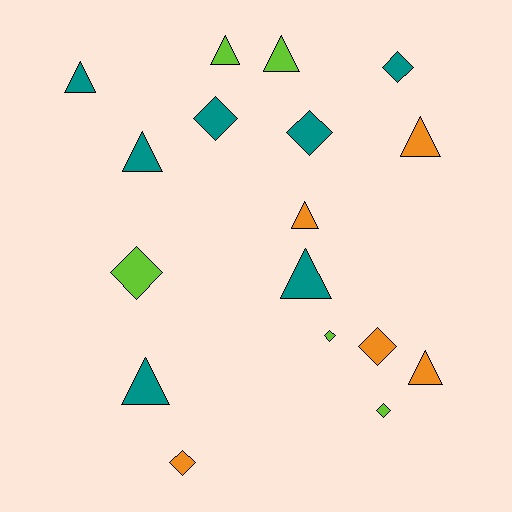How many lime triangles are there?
There are 2 lime triangles.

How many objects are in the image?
There are 17 objects.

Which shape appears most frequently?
Triangle, with 9 objects.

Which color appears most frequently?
Teal, with 7 objects.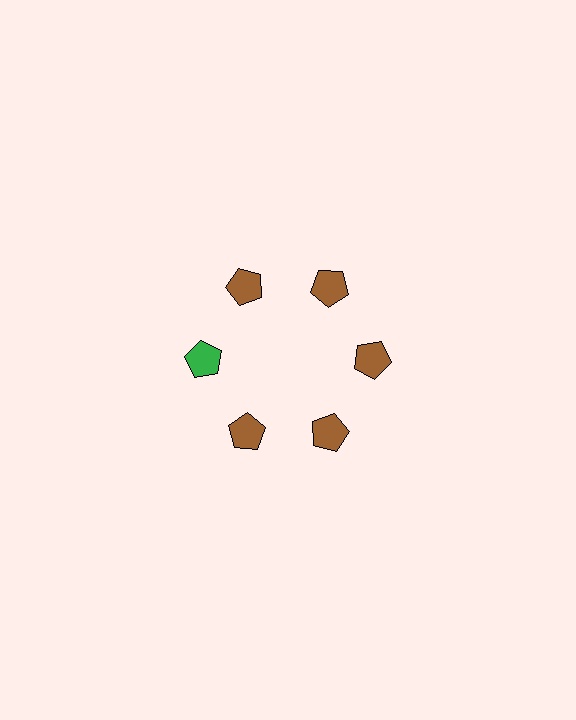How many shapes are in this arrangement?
There are 6 shapes arranged in a ring pattern.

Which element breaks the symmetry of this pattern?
The green pentagon at roughly the 9 o'clock position breaks the symmetry. All other shapes are brown pentagons.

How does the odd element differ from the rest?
It has a different color: green instead of brown.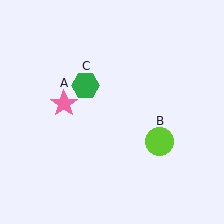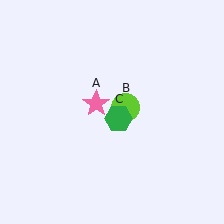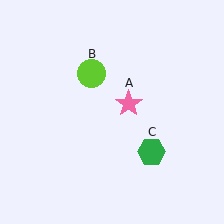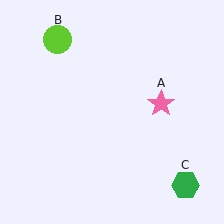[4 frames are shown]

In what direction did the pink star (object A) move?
The pink star (object A) moved right.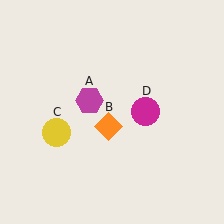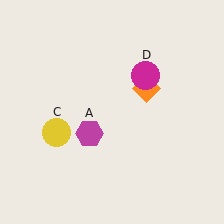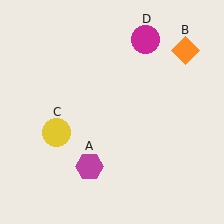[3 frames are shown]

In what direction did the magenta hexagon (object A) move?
The magenta hexagon (object A) moved down.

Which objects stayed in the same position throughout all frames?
Yellow circle (object C) remained stationary.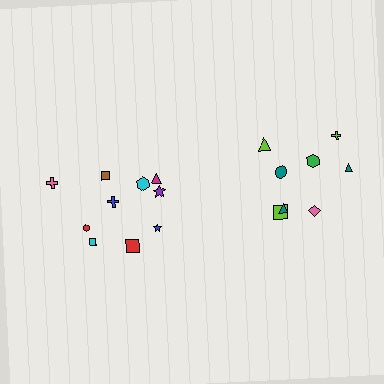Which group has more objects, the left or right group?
The left group.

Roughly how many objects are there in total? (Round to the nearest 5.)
Roughly 20 objects in total.